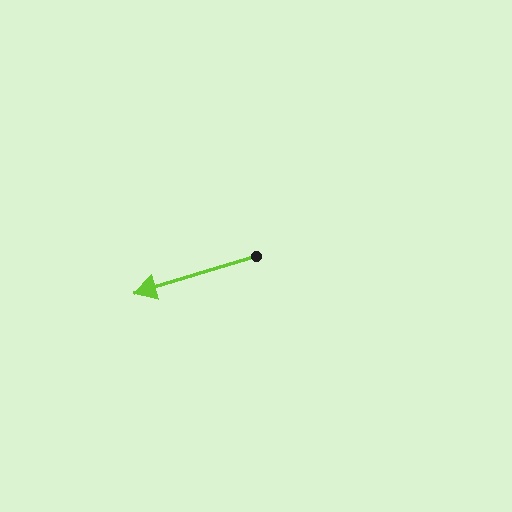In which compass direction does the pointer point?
West.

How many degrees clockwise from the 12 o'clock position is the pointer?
Approximately 253 degrees.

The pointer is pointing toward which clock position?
Roughly 8 o'clock.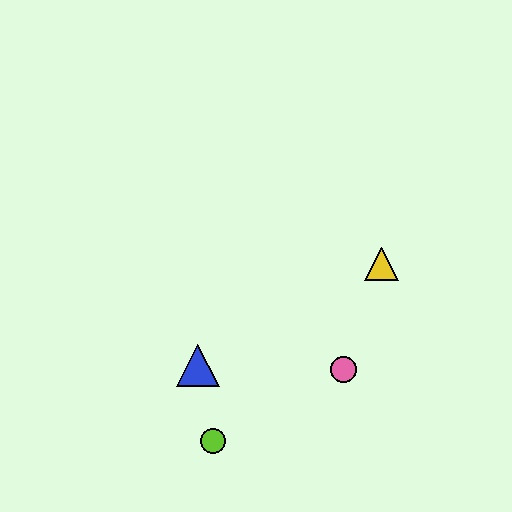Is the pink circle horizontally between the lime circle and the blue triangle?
No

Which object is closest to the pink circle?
The yellow triangle is closest to the pink circle.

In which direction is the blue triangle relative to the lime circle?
The blue triangle is above the lime circle.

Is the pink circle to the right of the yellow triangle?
No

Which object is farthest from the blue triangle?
The yellow triangle is farthest from the blue triangle.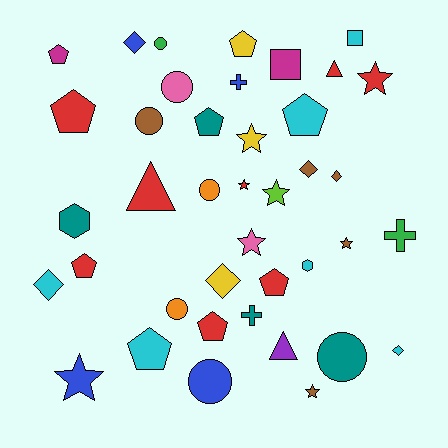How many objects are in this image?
There are 40 objects.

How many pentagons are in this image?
There are 9 pentagons.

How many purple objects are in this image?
There is 1 purple object.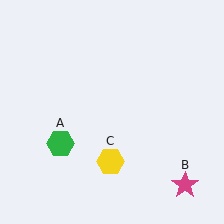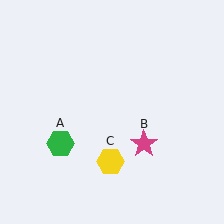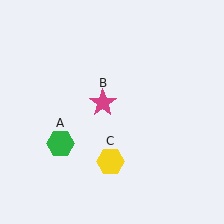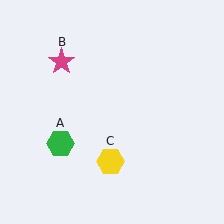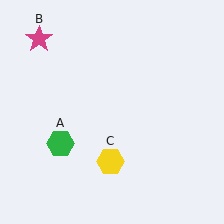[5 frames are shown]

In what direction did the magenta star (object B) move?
The magenta star (object B) moved up and to the left.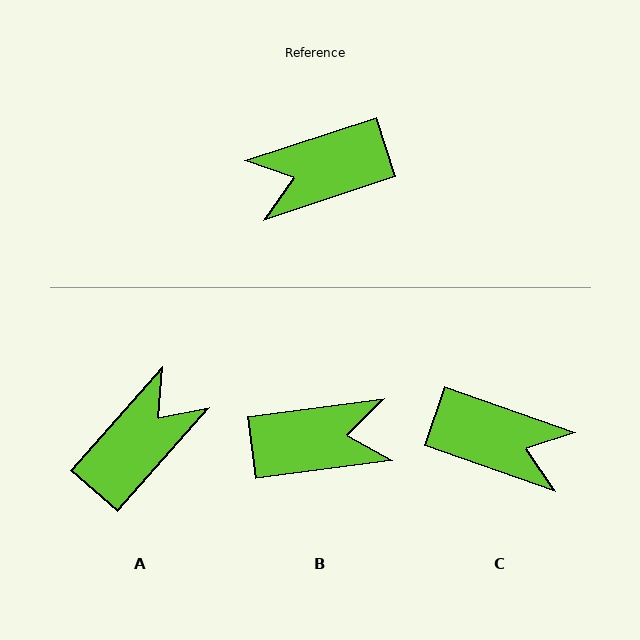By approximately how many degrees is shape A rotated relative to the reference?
Approximately 149 degrees clockwise.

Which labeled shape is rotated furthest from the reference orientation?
B, about 169 degrees away.